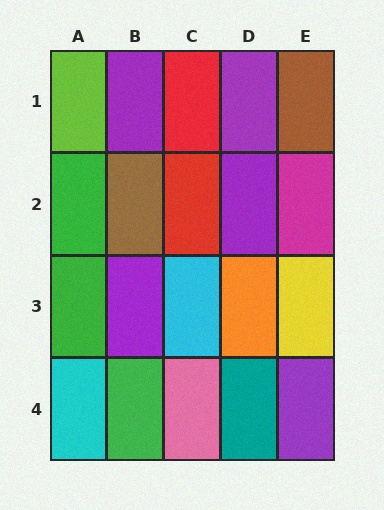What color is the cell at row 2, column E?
Magenta.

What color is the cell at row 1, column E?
Brown.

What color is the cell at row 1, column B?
Purple.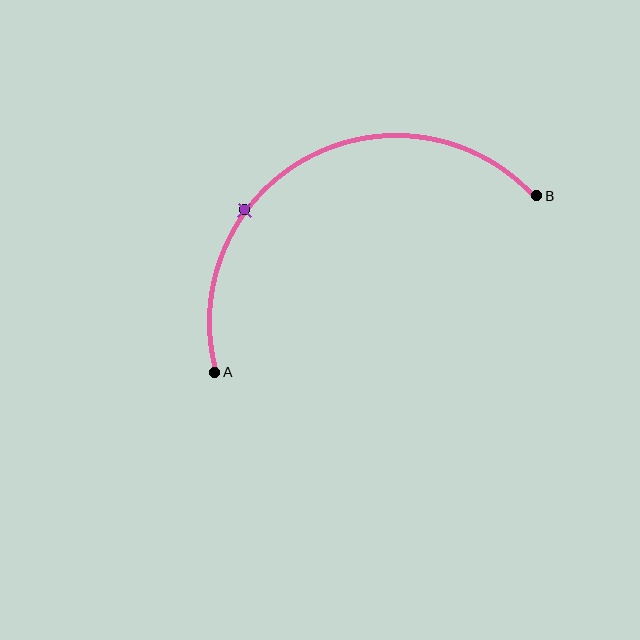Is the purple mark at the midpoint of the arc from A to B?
No. The purple mark lies on the arc but is closer to endpoint A. The arc midpoint would be at the point on the curve equidistant along the arc from both A and B.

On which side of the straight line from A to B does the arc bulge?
The arc bulges above the straight line connecting A and B.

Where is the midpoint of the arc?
The arc midpoint is the point on the curve farthest from the straight line joining A and B. It sits above that line.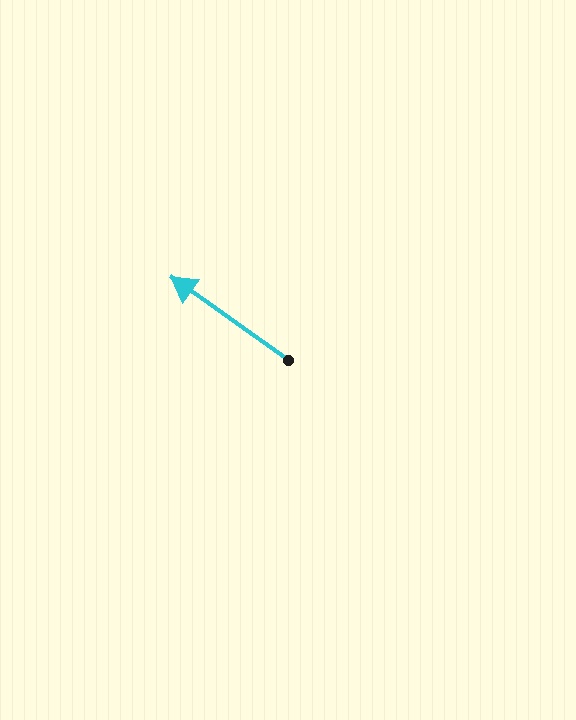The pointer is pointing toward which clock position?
Roughly 10 o'clock.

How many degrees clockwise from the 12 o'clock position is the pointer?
Approximately 305 degrees.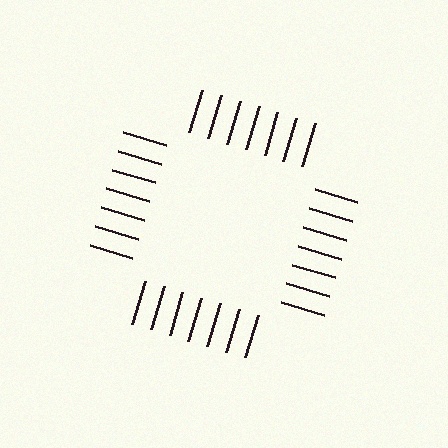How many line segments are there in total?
28 — 7 along each of the 4 edges.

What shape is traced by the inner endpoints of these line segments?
An illusory square — the line segments terminate on its edges but no continuous stroke is drawn.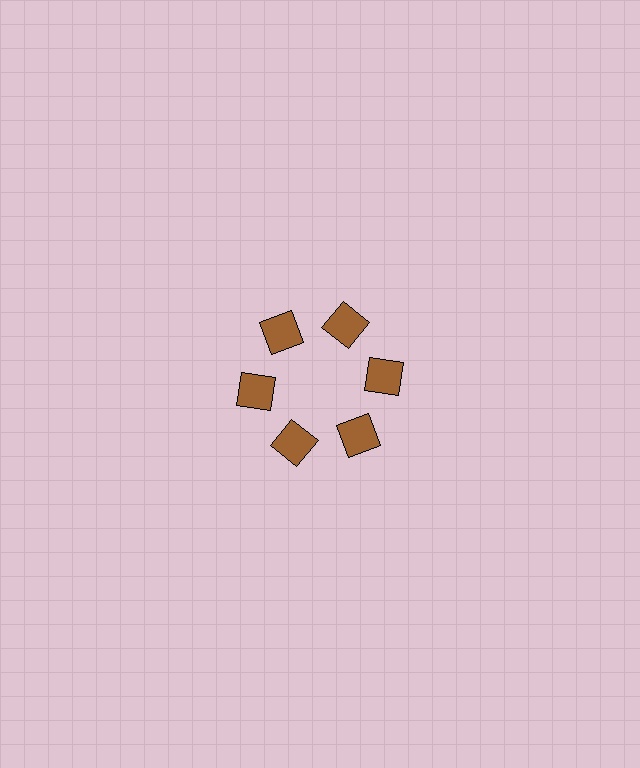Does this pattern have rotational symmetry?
Yes, this pattern has 6-fold rotational symmetry. It looks the same after rotating 60 degrees around the center.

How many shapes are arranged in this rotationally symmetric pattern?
There are 6 shapes, arranged in 6 groups of 1.